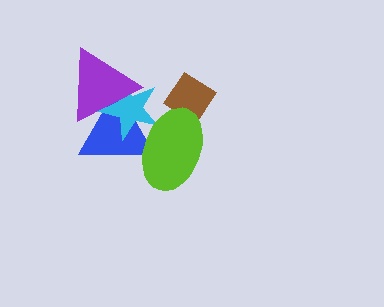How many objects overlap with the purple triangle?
2 objects overlap with the purple triangle.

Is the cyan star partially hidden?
Yes, it is partially covered by another shape.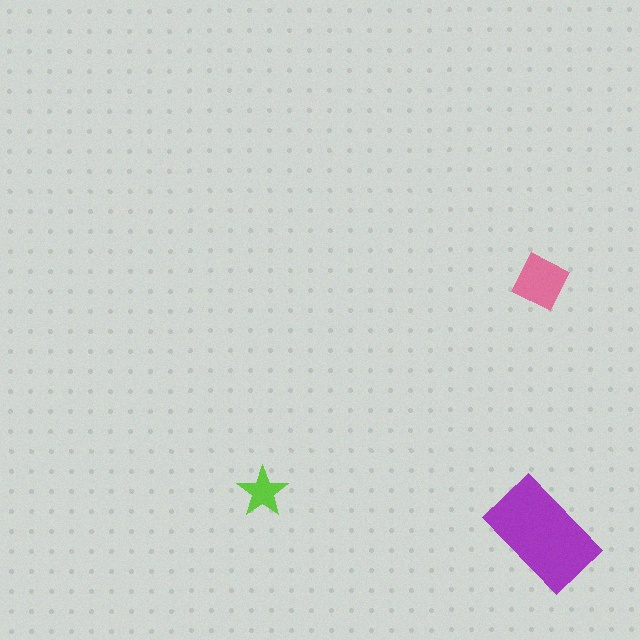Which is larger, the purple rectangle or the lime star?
The purple rectangle.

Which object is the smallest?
The lime star.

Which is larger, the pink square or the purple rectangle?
The purple rectangle.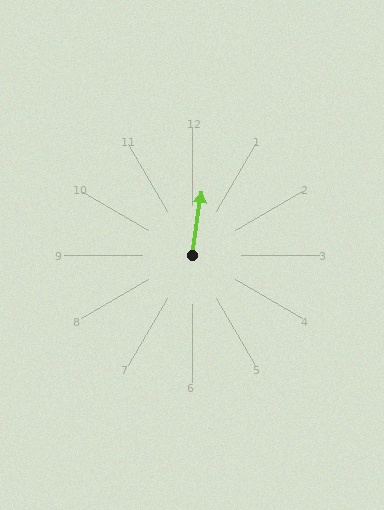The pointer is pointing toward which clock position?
Roughly 12 o'clock.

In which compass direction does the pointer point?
North.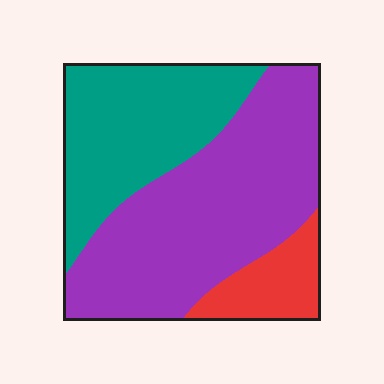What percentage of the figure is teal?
Teal covers 34% of the figure.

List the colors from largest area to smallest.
From largest to smallest: purple, teal, red.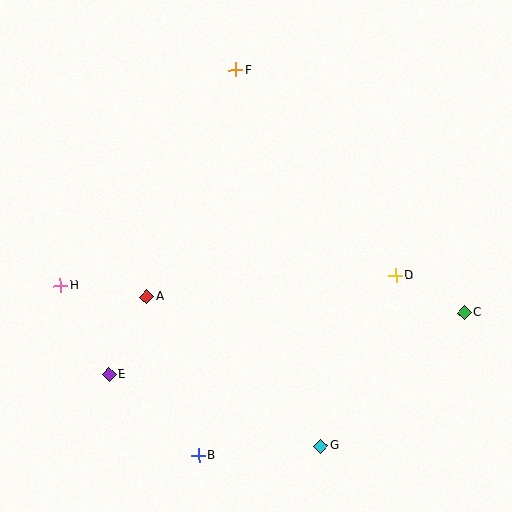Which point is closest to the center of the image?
Point A at (147, 297) is closest to the center.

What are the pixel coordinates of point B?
Point B is at (199, 456).